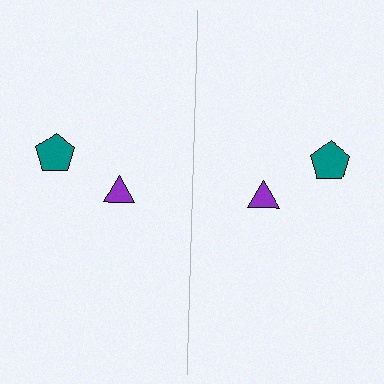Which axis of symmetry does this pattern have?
The pattern has a vertical axis of symmetry running through the center of the image.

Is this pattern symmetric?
Yes, this pattern has bilateral (reflection) symmetry.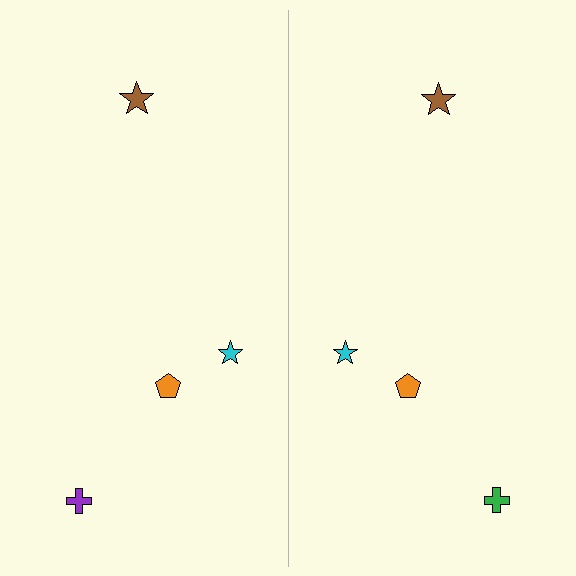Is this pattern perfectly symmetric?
No, the pattern is not perfectly symmetric. The green cross on the right side breaks the symmetry — its mirror counterpart is purple.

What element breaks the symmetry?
The green cross on the right side breaks the symmetry — its mirror counterpart is purple.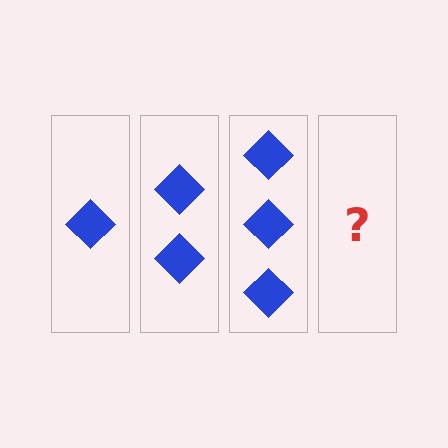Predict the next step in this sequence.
The next step is 4 diamonds.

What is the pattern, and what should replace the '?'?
The pattern is that each step adds one more diamond. The '?' should be 4 diamonds.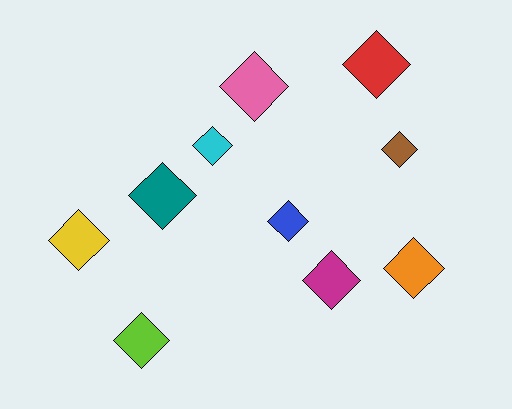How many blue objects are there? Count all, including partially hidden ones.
There is 1 blue object.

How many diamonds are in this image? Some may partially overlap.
There are 10 diamonds.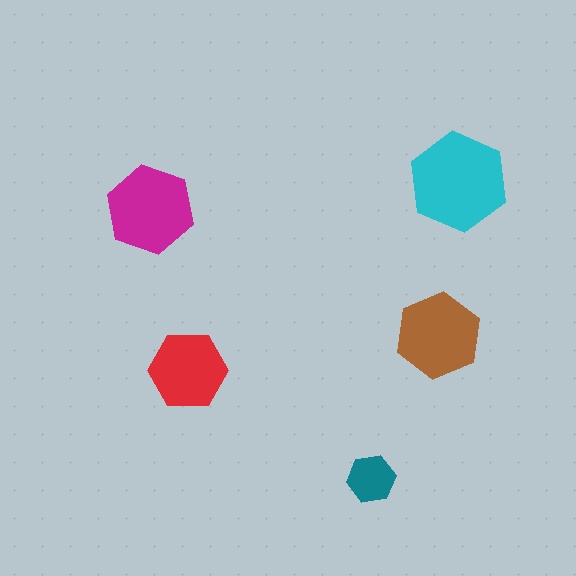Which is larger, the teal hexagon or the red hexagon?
The red one.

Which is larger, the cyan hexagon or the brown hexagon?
The cyan one.